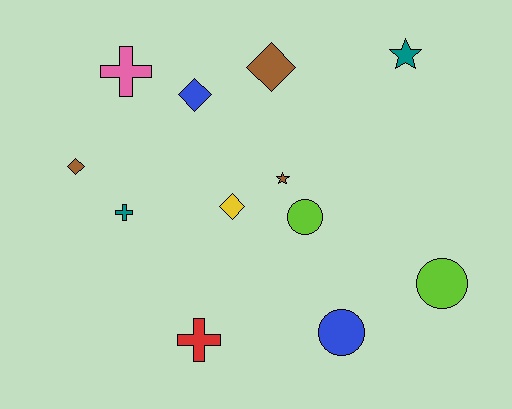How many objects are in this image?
There are 12 objects.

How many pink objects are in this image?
There is 1 pink object.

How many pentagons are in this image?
There are no pentagons.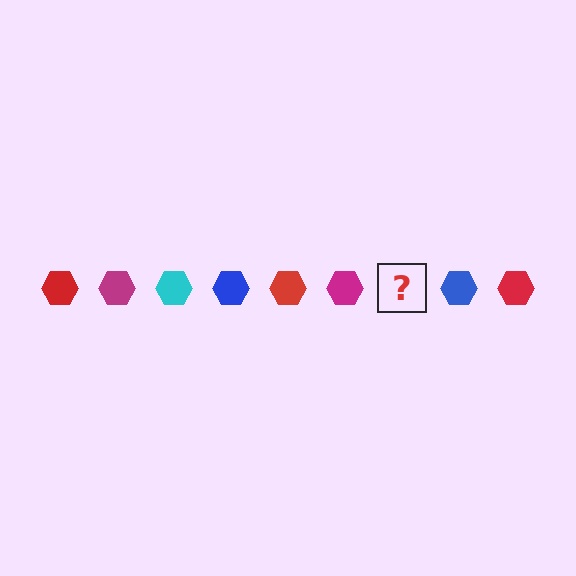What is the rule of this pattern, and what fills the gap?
The rule is that the pattern cycles through red, magenta, cyan, blue hexagons. The gap should be filled with a cyan hexagon.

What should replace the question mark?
The question mark should be replaced with a cyan hexagon.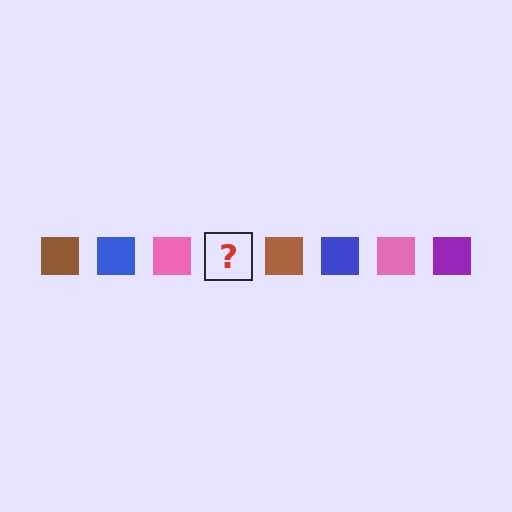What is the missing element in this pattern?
The missing element is a purple square.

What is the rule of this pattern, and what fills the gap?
The rule is that the pattern cycles through brown, blue, pink, purple squares. The gap should be filled with a purple square.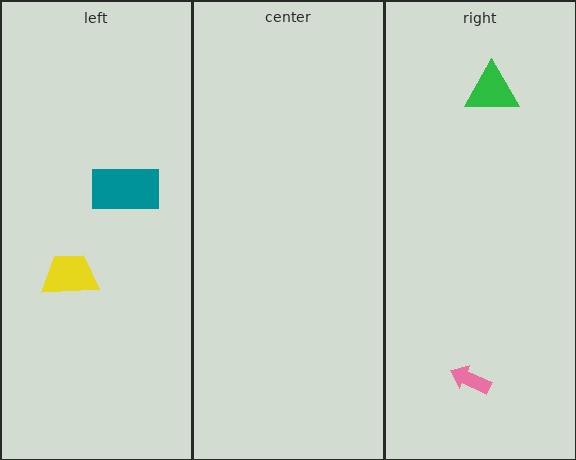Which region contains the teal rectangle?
The left region.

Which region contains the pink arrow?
The right region.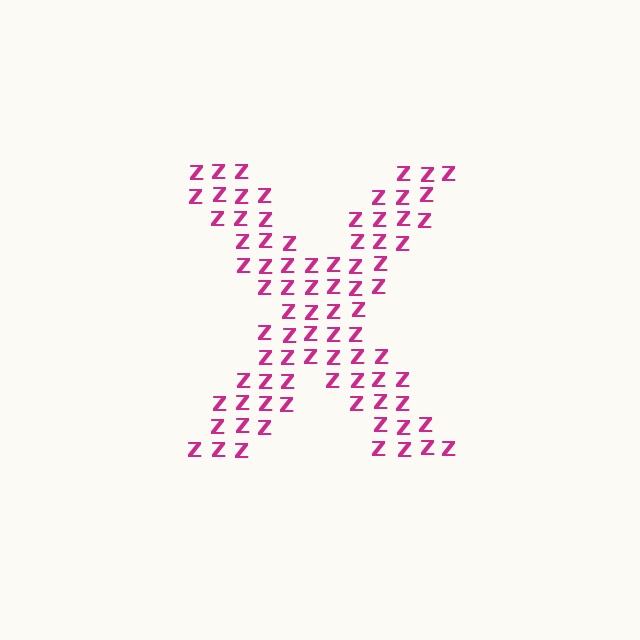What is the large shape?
The large shape is the letter X.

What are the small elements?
The small elements are letter Z's.